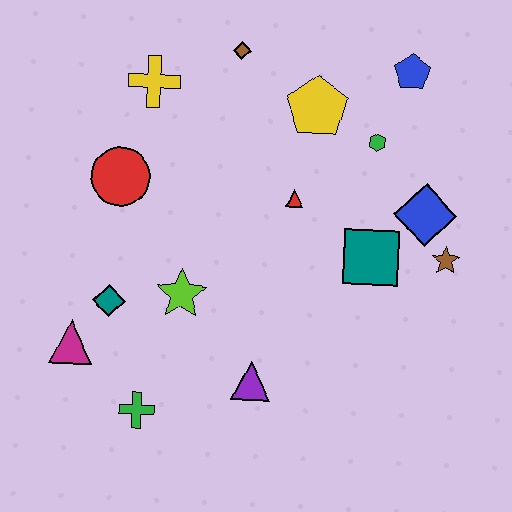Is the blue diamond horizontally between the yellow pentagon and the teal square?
No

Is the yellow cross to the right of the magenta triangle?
Yes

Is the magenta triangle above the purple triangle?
Yes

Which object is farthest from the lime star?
The blue pentagon is farthest from the lime star.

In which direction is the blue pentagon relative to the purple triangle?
The blue pentagon is above the purple triangle.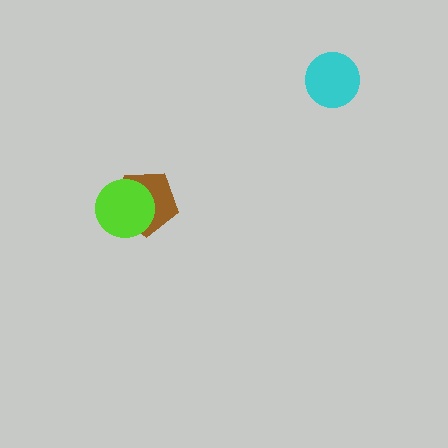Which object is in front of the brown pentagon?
The lime circle is in front of the brown pentagon.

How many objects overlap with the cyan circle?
0 objects overlap with the cyan circle.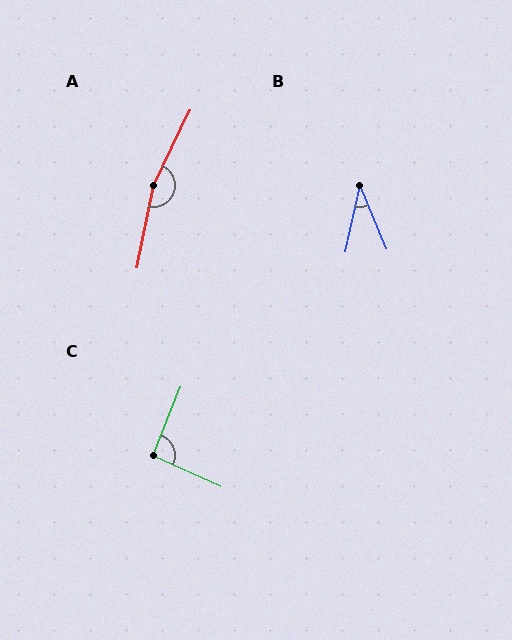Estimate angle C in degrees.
Approximately 93 degrees.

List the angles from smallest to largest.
B (35°), C (93°), A (166°).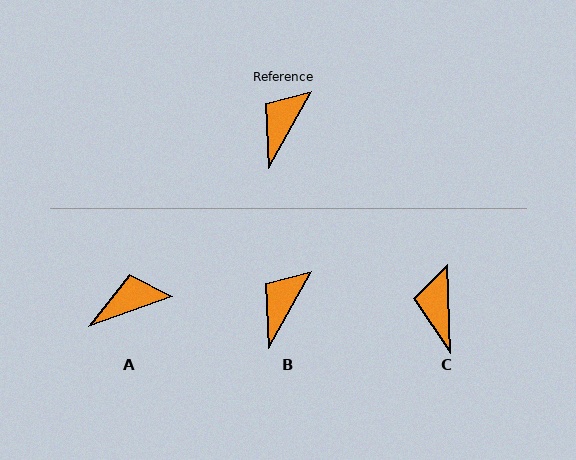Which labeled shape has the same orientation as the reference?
B.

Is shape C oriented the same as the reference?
No, it is off by about 31 degrees.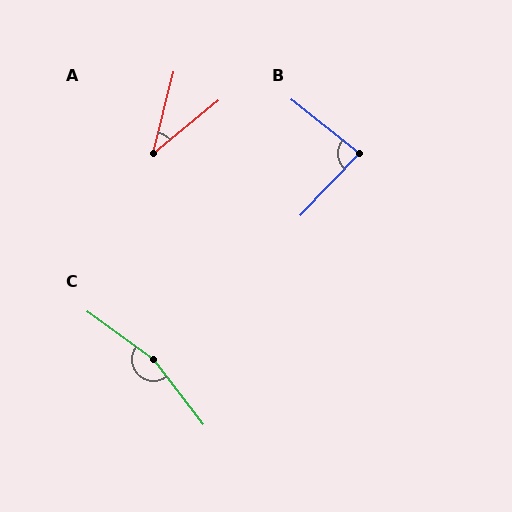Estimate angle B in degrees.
Approximately 85 degrees.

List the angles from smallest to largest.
A (37°), B (85°), C (163°).